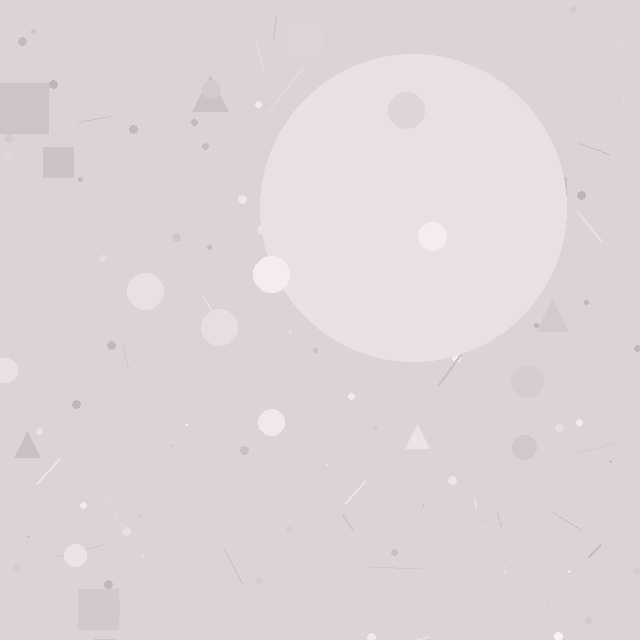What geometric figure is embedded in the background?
A circle is embedded in the background.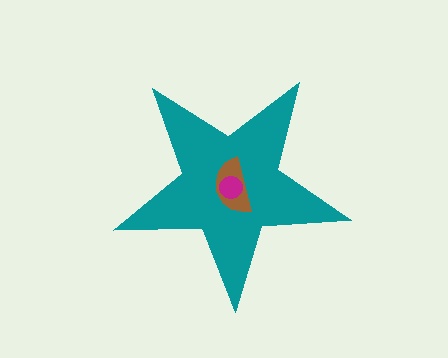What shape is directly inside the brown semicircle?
The magenta circle.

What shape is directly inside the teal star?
The brown semicircle.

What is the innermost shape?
The magenta circle.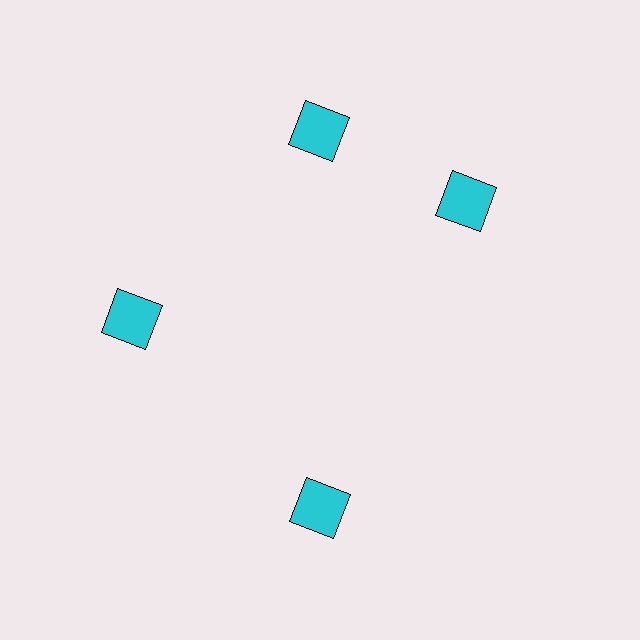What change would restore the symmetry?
The symmetry would be restored by rotating it back into even spacing with its neighbors so that all 4 squares sit at equal angles and equal distance from the center.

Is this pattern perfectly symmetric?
No. The 4 cyan squares are arranged in a ring, but one element near the 3 o'clock position is rotated out of alignment along the ring, breaking the 4-fold rotational symmetry.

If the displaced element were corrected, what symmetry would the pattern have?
It would have 4-fold rotational symmetry — the pattern would map onto itself every 90 degrees.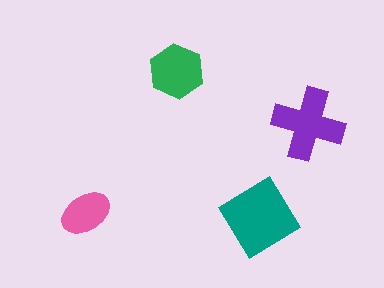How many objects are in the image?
There are 4 objects in the image.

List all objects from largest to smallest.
The teal diamond, the purple cross, the green hexagon, the pink ellipse.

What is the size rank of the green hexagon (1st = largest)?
3rd.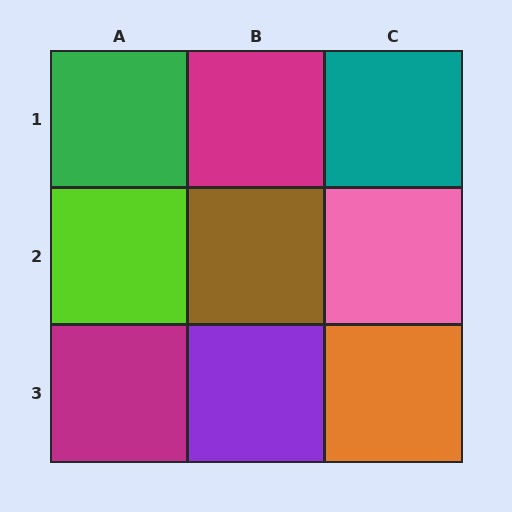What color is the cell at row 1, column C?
Teal.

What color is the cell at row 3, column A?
Magenta.